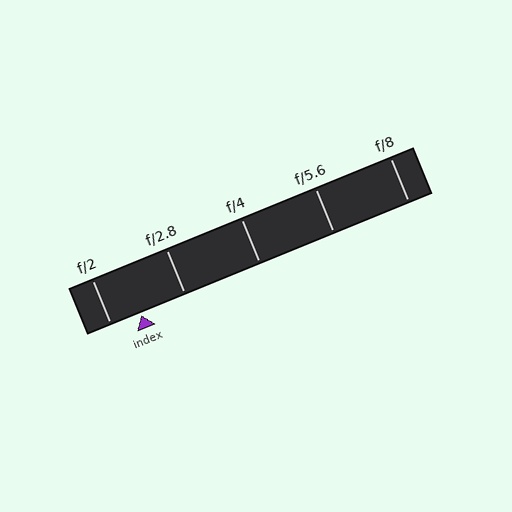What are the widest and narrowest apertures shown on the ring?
The widest aperture shown is f/2 and the narrowest is f/8.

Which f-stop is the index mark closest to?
The index mark is closest to f/2.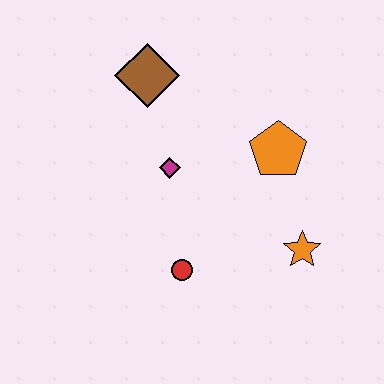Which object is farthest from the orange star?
The brown diamond is farthest from the orange star.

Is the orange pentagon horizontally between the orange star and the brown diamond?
Yes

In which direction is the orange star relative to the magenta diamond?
The orange star is to the right of the magenta diamond.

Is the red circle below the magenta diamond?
Yes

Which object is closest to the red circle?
The magenta diamond is closest to the red circle.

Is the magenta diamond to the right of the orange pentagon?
No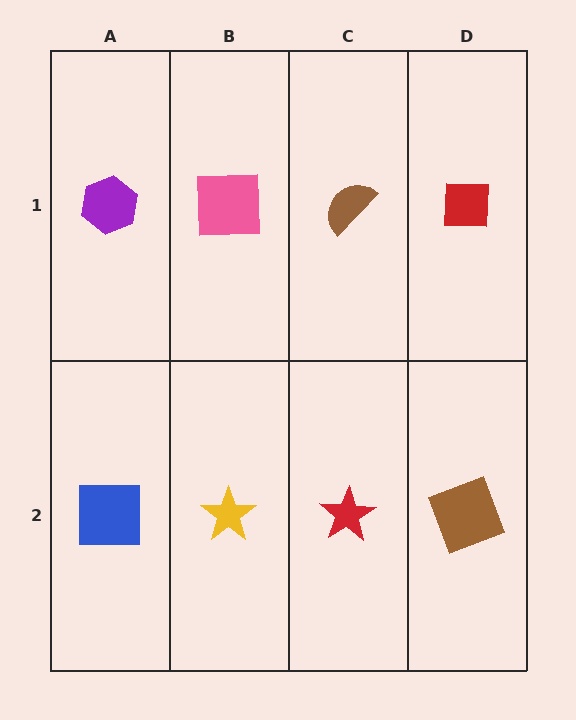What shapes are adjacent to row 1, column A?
A blue square (row 2, column A), a pink square (row 1, column B).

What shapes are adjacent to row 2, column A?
A purple hexagon (row 1, column A), a yellow star (row 2, column B).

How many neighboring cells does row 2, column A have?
2.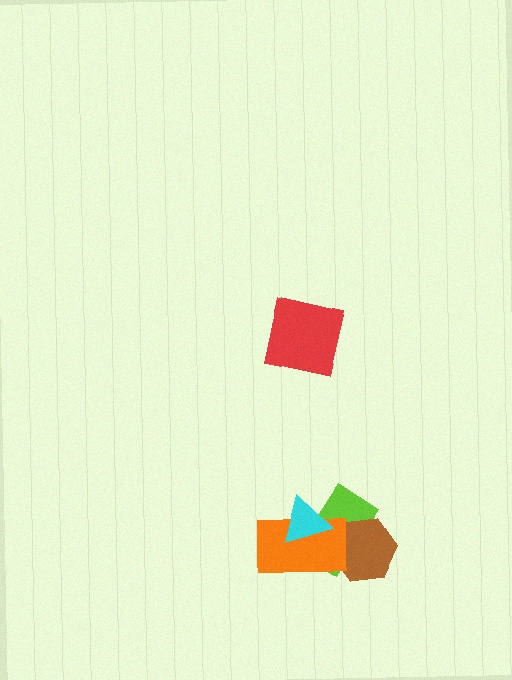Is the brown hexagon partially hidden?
Yes, it is partially covered by another shape.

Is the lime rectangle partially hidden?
Yes, it is partially covered by another shape.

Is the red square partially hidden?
No, no other shape covers it.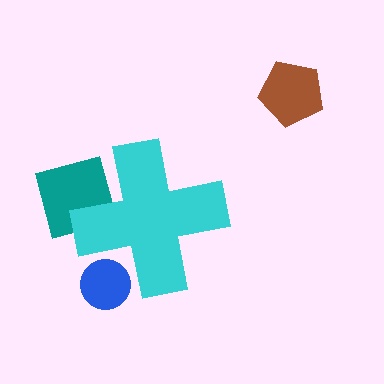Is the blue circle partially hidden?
Yes, the blue circle is partially hidden behind the cyan cross.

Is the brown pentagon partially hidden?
No, the brown pentagon is fully visible.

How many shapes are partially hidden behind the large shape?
2 shapes are partially hidden.